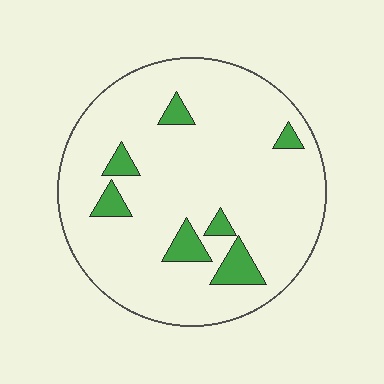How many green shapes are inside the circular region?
7.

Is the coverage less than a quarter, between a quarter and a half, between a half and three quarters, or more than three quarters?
Less than a quarter.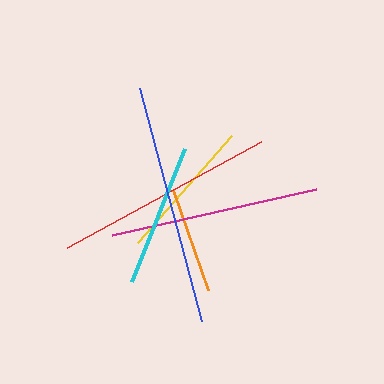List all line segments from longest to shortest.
From longest to shortest: blue, red, magenta, cyan, yellow, orange.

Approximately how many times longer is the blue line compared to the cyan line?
The blue line is approximately 1.7 times the length of the cyan line.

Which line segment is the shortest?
The orange line is the shortest at approximately 106 pixels.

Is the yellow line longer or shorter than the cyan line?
The cyan line is longer than the yellow line.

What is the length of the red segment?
The red segment is approximately 221 pixels long.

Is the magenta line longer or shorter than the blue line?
The blue line is longer than the magenta line.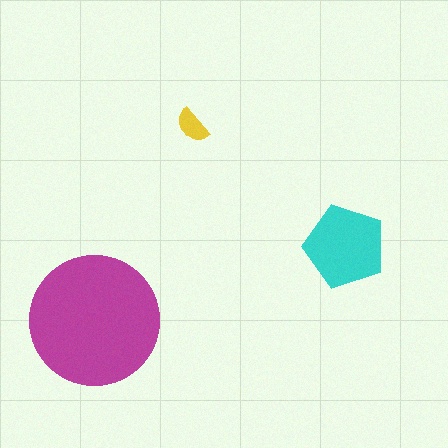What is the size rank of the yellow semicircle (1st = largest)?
3rd.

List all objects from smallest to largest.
The yellow semicircle, the cyan pentagon, the magenta circle.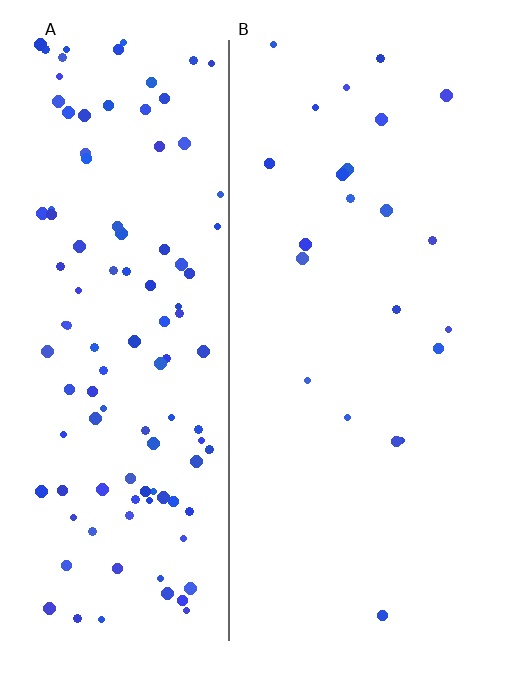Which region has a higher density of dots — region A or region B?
A (the left).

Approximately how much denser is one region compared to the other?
Approximately 5.1× — region A over region B.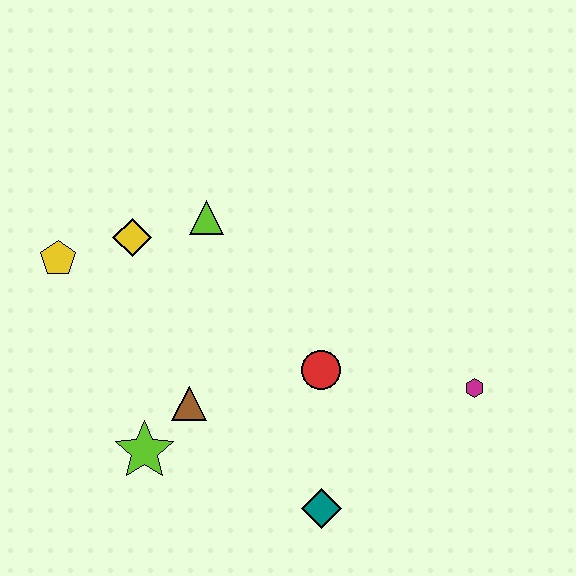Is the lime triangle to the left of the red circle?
Yes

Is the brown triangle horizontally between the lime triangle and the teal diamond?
No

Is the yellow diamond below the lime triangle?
Yes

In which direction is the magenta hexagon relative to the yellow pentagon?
The magenta hexagon is to the right of the yellow pentagon.